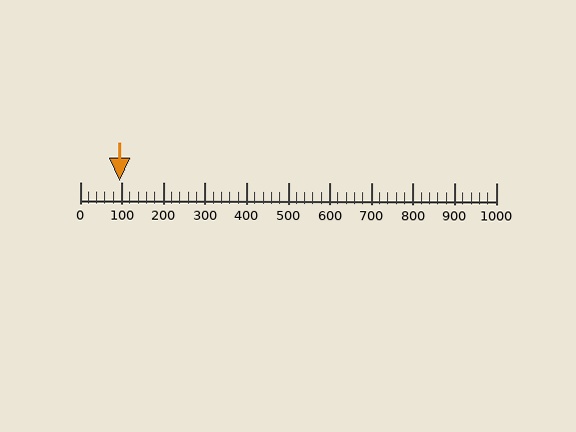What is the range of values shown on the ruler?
The ruler shows values from 0 to 1000.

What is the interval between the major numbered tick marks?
The major tick marks are spaced 100 units apart.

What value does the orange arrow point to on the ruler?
The orange arrow points to approximately 94.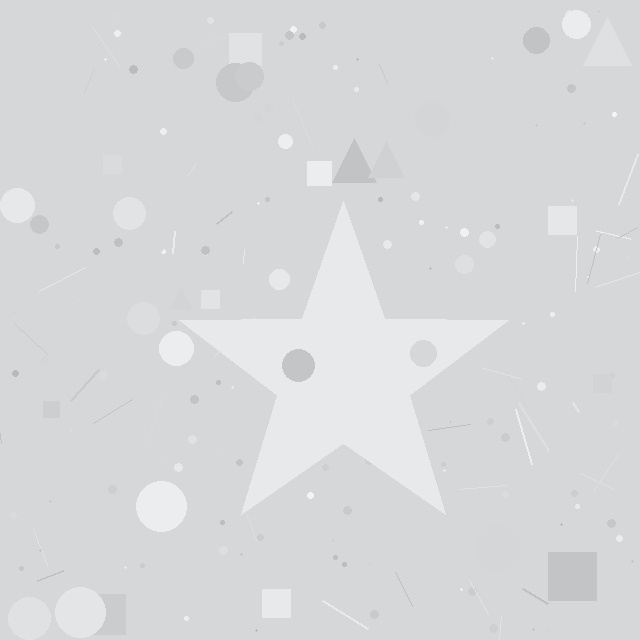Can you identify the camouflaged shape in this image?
The camouflaged shape is a star.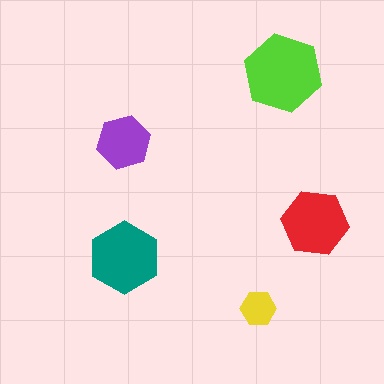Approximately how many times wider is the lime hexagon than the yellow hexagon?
About 2 times wider.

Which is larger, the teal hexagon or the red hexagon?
The teal one.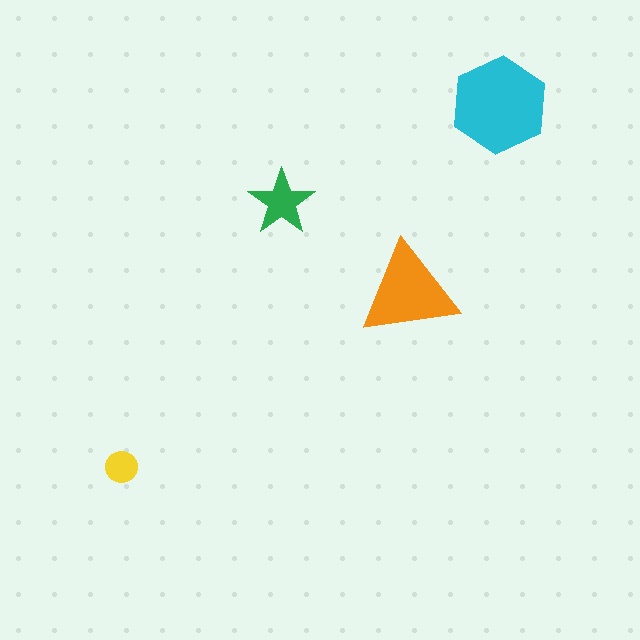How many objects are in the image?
There are 4 objects in the image.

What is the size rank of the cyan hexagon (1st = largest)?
1st.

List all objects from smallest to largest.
The yellow circle, the green star, the orange triangle, the cyan hexagon.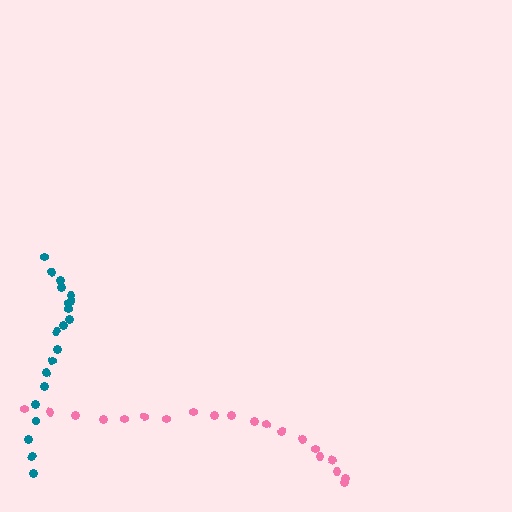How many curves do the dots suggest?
There are 2 distinct paths.